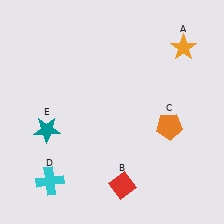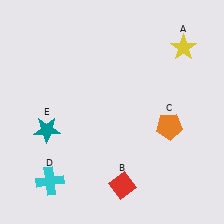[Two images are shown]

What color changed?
The star (A) changed from orange in Image 1 to yellow in Image 2.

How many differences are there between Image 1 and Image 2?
There is 1 difference between the two images.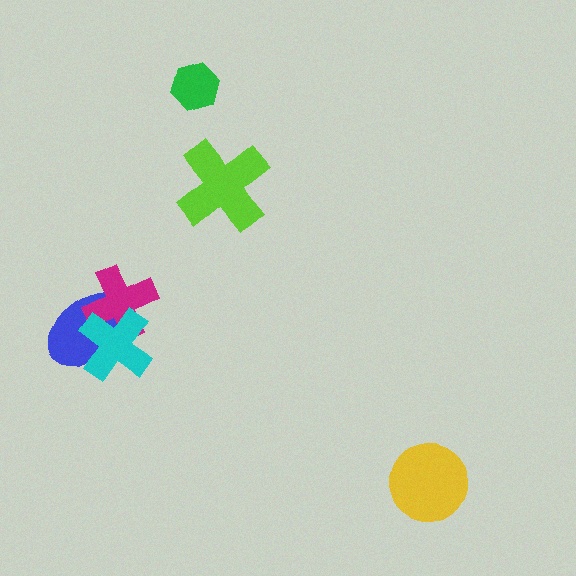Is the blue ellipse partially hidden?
Yes, it is partially covered by another shape.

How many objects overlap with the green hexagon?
0 objects overlap with the green hexagon.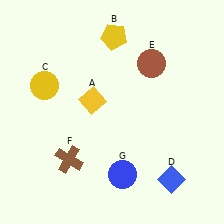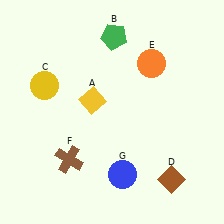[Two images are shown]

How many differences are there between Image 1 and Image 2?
There are 3 differences between the two images.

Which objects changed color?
B changed from yellow to green. D changed from blue to brown. E changed from brown to orange.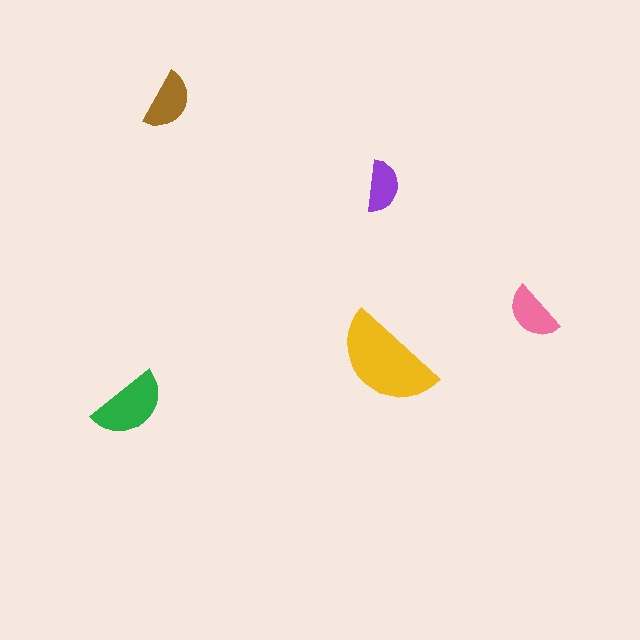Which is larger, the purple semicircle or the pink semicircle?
The pink one.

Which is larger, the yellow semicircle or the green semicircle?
The yellow one.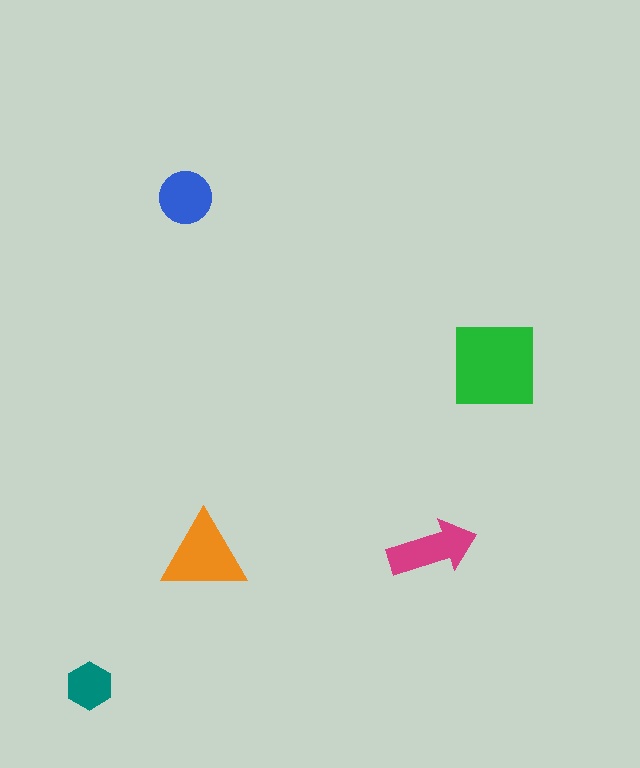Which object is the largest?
The green square.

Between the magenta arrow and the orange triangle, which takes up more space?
The orange triangle.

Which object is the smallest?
The teal hexagon.